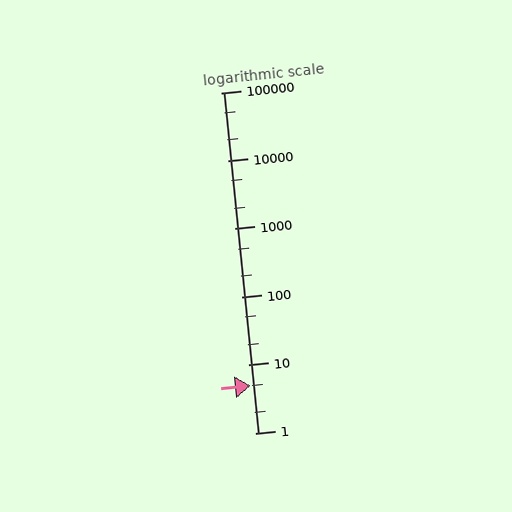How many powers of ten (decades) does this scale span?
The scale spans 5 decades, from 1 to 100000.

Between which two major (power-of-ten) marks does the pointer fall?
The pointer is between 1 and 10.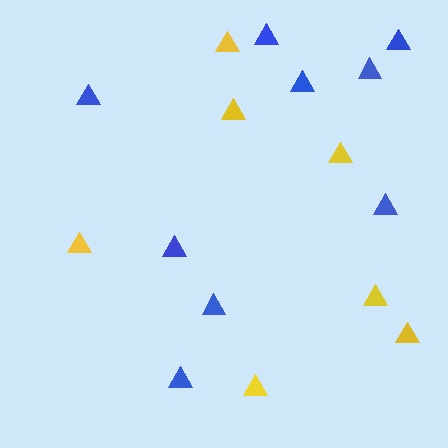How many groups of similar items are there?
There are 2 groups: one group of blue triangles (9) and one group of yellow triangles (7).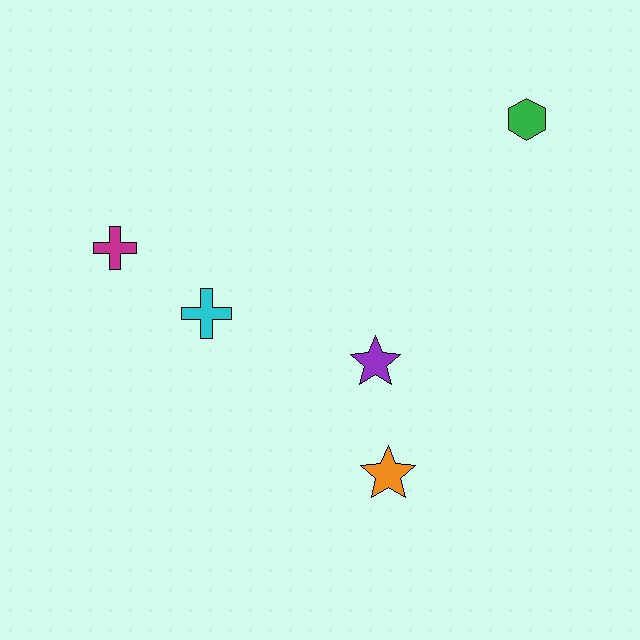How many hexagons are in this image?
There is 1 hexagon.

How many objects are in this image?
There are 5 objects.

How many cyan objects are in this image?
There is 1 cyan object.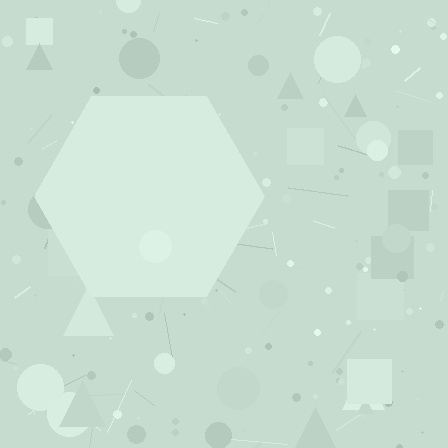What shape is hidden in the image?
A hexagon is hidden in the image.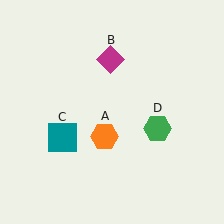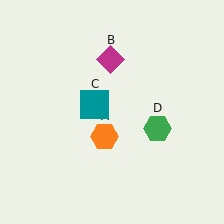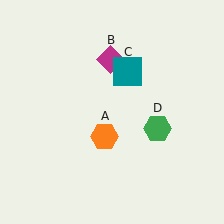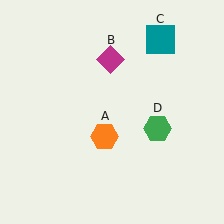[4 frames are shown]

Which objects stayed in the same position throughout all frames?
Orange hexagon (object A) and magenta diamond (object B) and green hexagon (object D) remained stationary.